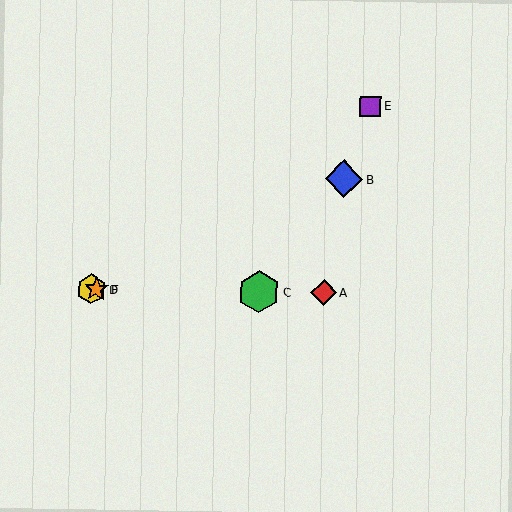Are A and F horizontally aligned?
Yes, both are at y≈293.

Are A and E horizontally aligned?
No, A is at y≈293 and E is at y≈106.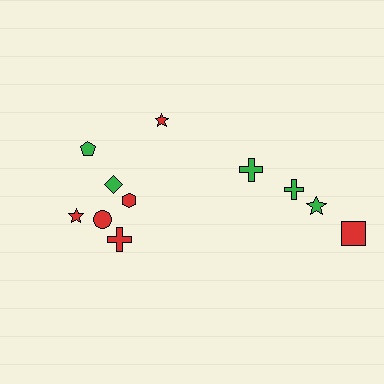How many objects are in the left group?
There are 7 objects.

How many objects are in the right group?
There are 4 objects.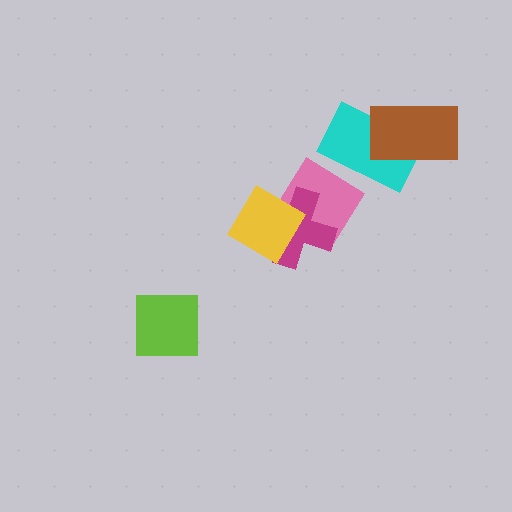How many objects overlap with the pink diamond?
2 objects overlap with the pink diamond.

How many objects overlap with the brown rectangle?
1 object overlaps with the brown rectangle.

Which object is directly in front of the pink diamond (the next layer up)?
The magenta cross is directly in front of the pink diamond.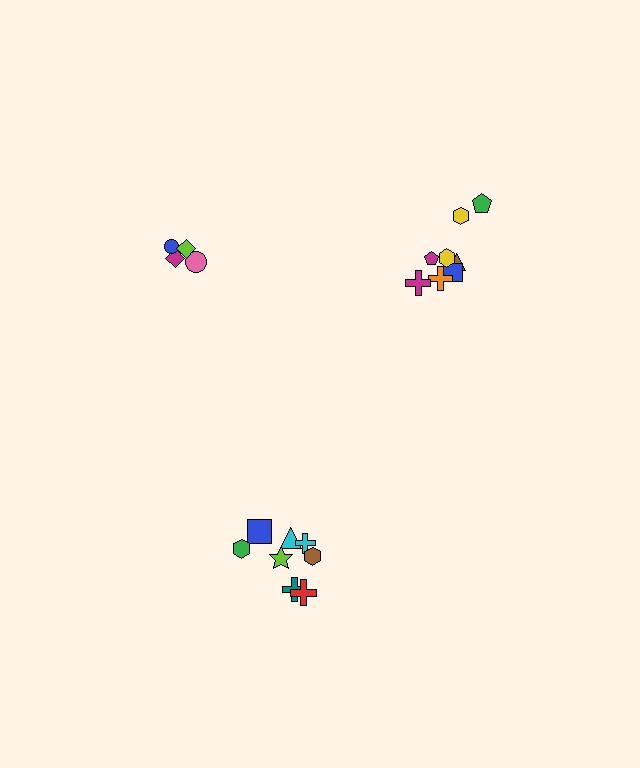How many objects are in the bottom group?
There are 8 objects.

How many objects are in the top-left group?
There are 4 objects.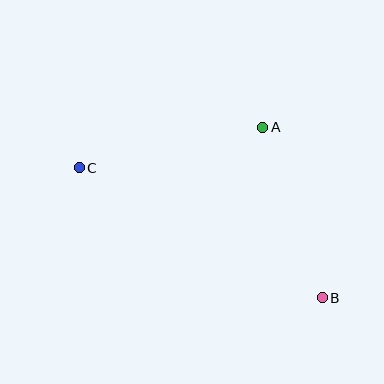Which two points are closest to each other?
Points A and B are closest to each other.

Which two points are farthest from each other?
Points B and C are farthest from each other.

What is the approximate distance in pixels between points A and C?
The distance between A and C is approximately 188 pixels.